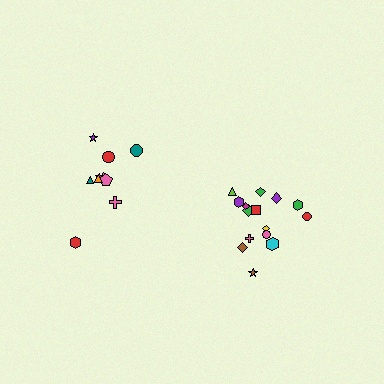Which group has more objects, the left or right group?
The right group.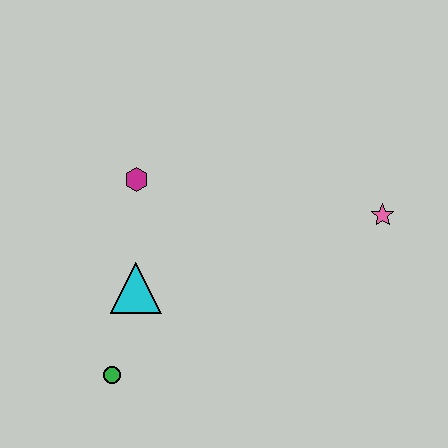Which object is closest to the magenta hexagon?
The cyan triangle is closest to the magenta hexagon.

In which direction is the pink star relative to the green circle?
The pink star is to the right of the green circle.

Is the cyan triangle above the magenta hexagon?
No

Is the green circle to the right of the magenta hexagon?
No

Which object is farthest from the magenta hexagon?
The pink star is farthest from the magenta hexagon.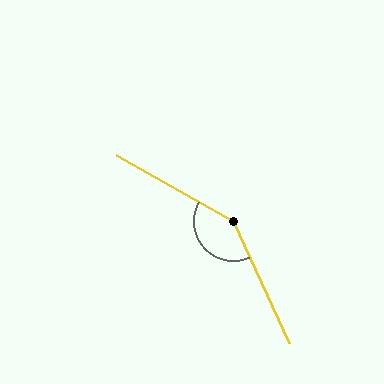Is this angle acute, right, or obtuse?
It is obtuse.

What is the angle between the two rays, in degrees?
Approximately 144 degrees.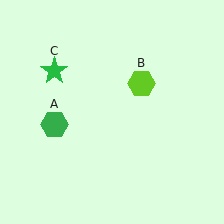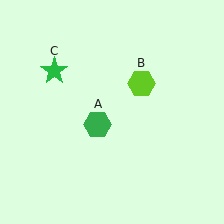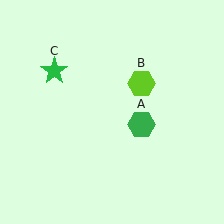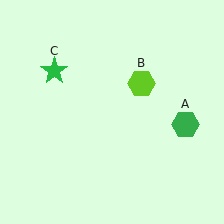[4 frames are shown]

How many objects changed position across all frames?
1 object changed position: green hexagon (object A).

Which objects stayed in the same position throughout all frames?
Lime hexagon (object B) and green star (object C) remained stationary.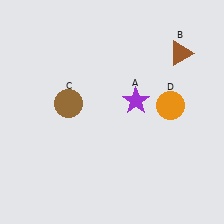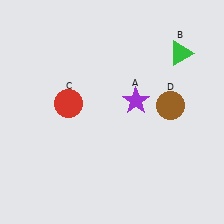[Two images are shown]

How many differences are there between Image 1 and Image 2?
There are 3 differences between the two images.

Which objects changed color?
B changed from brown to green. C changed from brown to red. D changed from orange to brown.